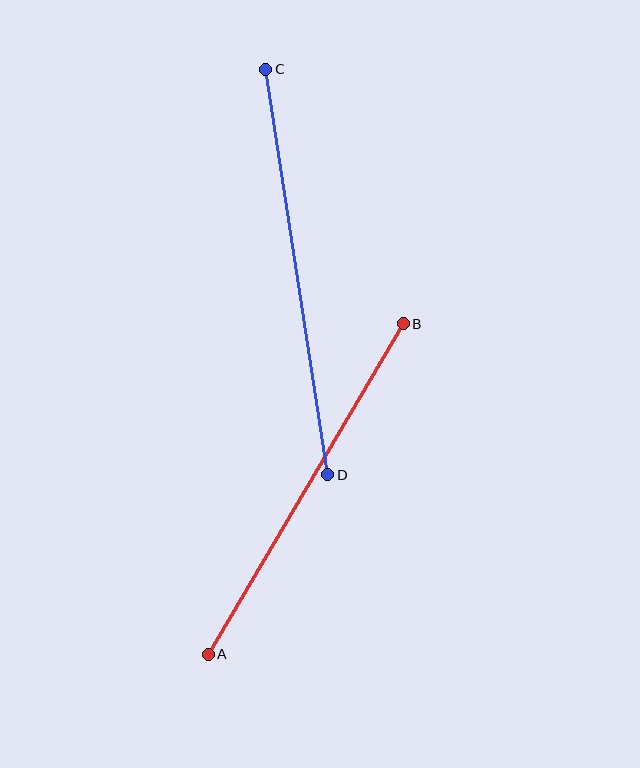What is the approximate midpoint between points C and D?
The midpoint is at approximately (297, 272) pixels.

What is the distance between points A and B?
The distance is approximately 384 pixels.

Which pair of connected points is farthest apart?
Points C and D are farthest apart.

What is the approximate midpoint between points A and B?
The midpoint is at approximately (306, 489) pixels.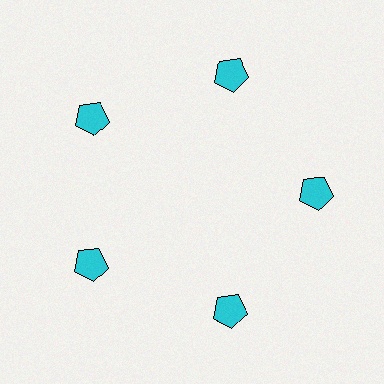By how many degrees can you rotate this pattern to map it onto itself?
The pattern maps onto itself every 72 degrees of rotation.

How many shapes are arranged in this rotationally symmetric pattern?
There are 5 shapes, arranged in 5 groups of 1.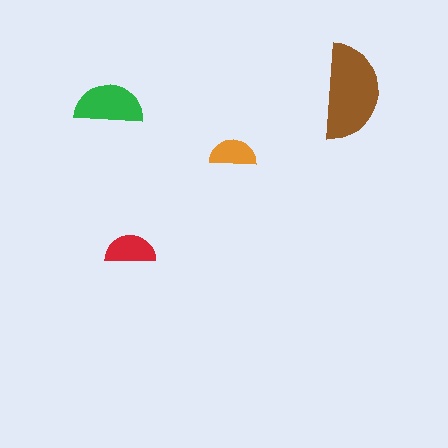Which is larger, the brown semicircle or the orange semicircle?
The brown one.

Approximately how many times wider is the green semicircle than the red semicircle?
About 1.5 times wider.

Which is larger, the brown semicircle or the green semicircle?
The brown one.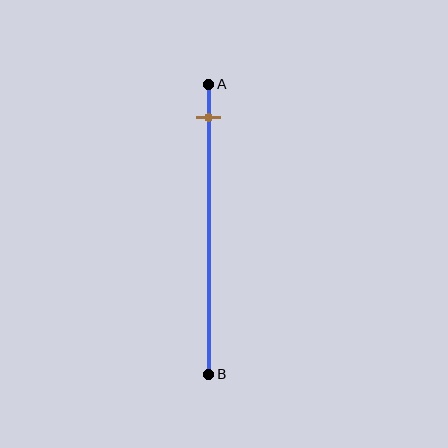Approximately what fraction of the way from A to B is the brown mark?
The brown mark is approximately 10% of the way from A to B.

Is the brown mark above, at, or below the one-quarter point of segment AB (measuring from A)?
The brown mark is above the one-quarter point of segment AB.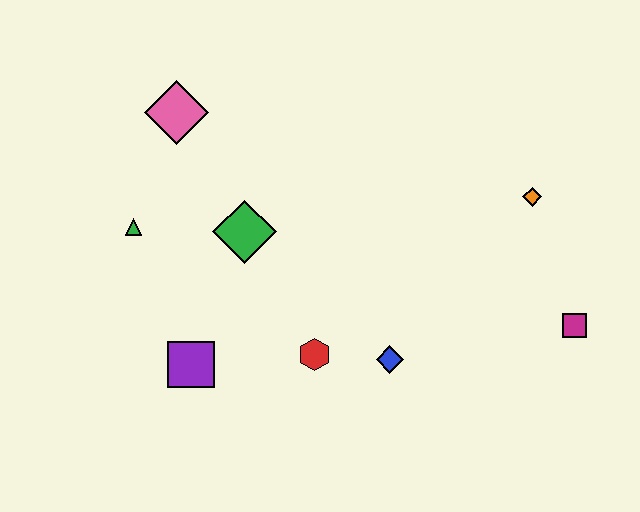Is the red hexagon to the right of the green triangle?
Yes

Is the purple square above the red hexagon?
No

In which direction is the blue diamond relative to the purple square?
The blue diamond is to the right of the purple square.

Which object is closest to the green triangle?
The green diamond is closest to the green triangle.